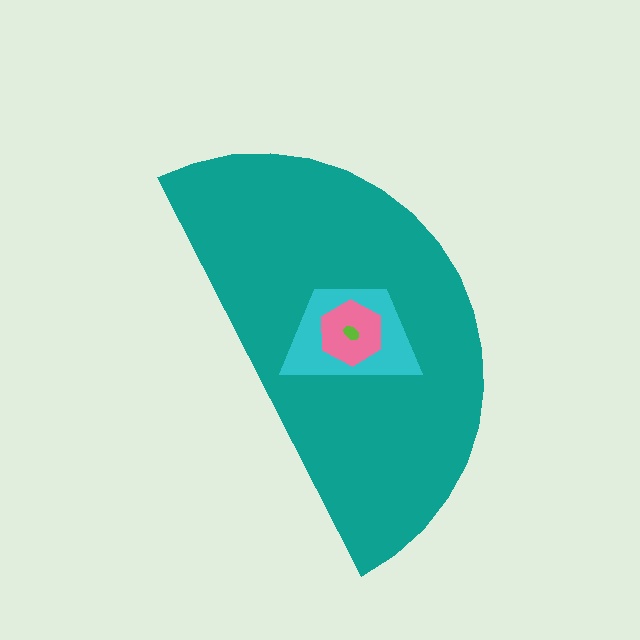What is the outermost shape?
The teal semicircle.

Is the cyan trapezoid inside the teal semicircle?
Yes.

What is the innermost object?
The lime ellipse.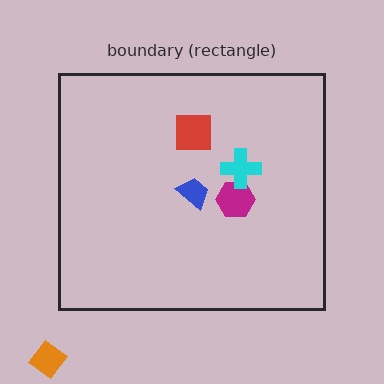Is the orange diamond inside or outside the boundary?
Outside.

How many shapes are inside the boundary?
4 inside, 1 outside.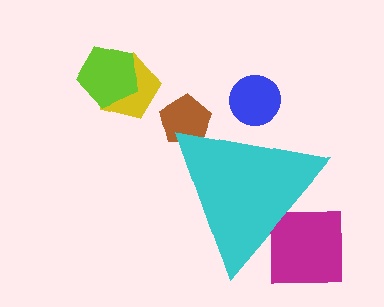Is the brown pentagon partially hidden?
Yes, the brown pentagon is partially hidden behind the cyan triangle.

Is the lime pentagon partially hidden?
No, the lime pentagon is fully visible.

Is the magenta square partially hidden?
Yes, the magenta square is partially hidden behind the cyan triangle.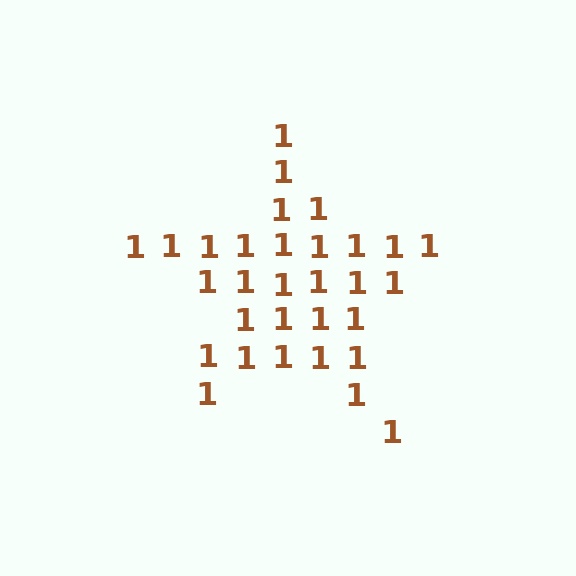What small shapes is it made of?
It is made of small digit 1's.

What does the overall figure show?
The overall figure shows a star.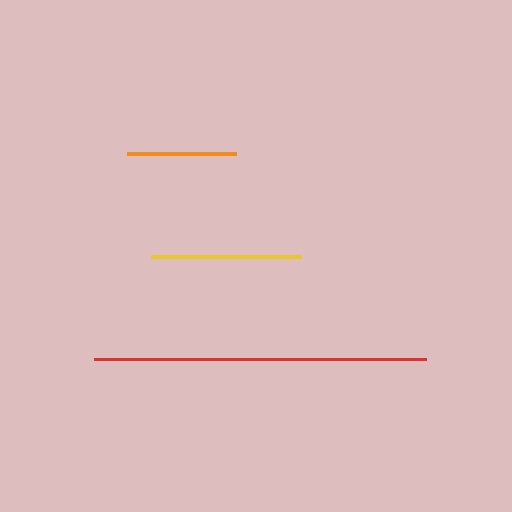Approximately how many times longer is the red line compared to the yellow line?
The red line is approximately 2.2 times the length of the yellow line.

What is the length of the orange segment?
The orange segment is approximately 109 pixels long.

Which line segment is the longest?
The red line is the longest at approximately 332 pixels.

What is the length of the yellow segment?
The yellow segment is approximately 150 pixels long.